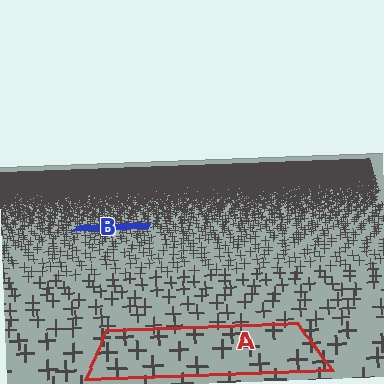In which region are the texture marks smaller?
The texture marks are smaller in region B, because it is farther away.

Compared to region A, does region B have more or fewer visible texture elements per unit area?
Region B has more texture elements per unit area — they are packed more densely because it is farther away.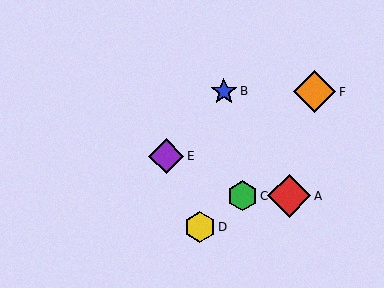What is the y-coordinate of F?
Object F is at y≈92.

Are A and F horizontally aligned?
No, A is at y≈196 and F is at y≈92.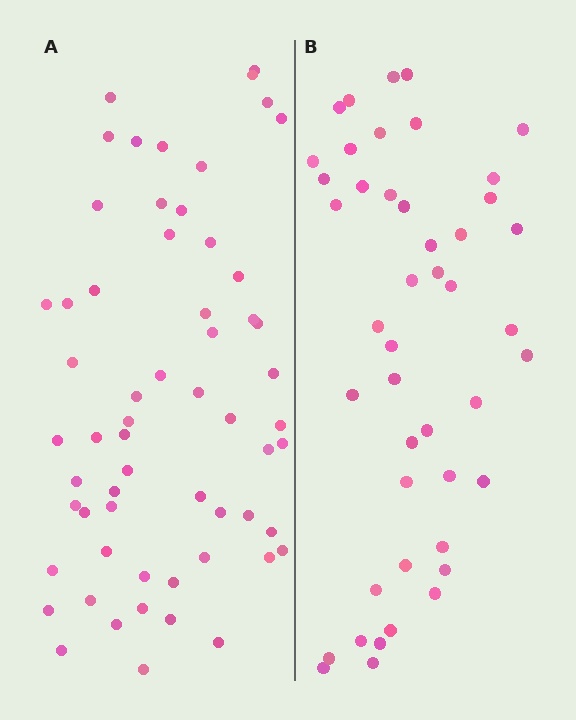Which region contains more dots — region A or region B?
Region A (the left region) has more dots.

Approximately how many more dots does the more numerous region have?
Region A has approximately 15 more dots than region B.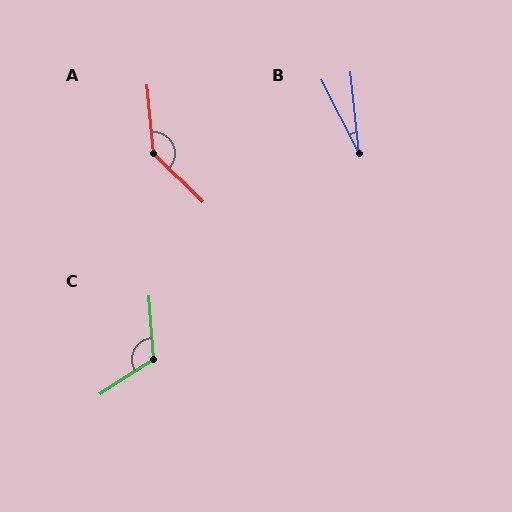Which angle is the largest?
A, at approximately 140 degrees.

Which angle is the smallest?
B, at approximately 21 degrees.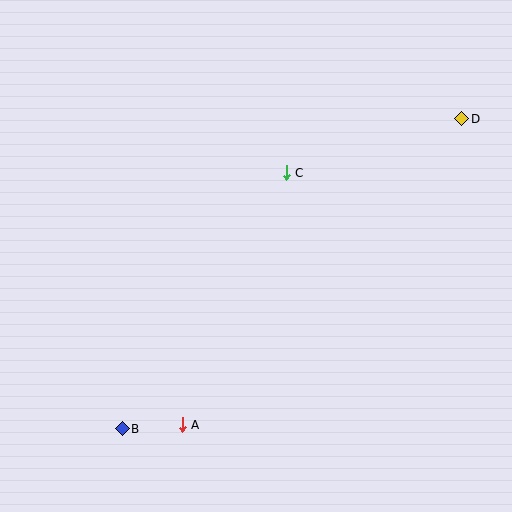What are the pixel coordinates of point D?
Point D is at (462, 119).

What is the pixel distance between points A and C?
The distance between A and C is 273 pixels.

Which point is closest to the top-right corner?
Point D is closest to the top-right corner.